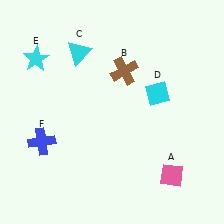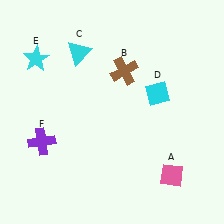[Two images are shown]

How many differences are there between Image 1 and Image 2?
There is 1 difference between the two images.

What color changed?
The cross (F) changed from blue in Image 1 to purple in Image 2.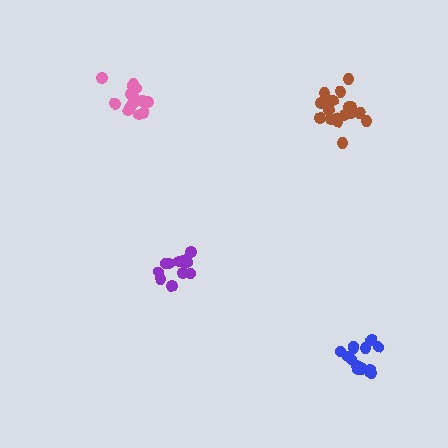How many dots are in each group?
Group 1: 12 dots, Group 2: 18 dots, Group 3: 14 dots, Group 4: 16 dots (60 total).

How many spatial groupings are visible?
There are 4 spatial groupings.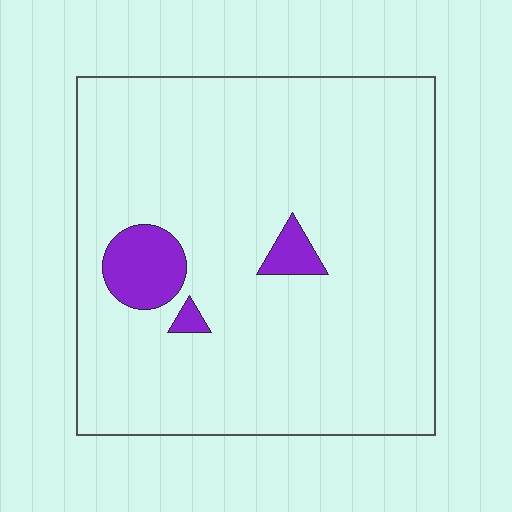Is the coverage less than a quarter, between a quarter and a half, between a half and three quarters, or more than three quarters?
Less than a quarter.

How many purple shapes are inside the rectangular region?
3.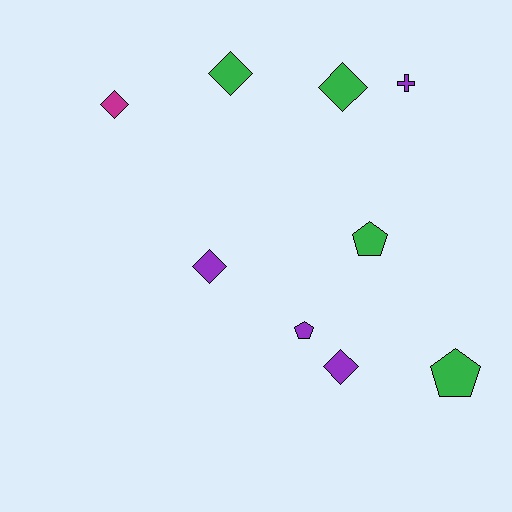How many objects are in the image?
There are 9 objects.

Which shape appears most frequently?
Diamond, with 5 objects.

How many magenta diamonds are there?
There is 1 magenta diamond.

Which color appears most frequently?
Purple, with 4 objects.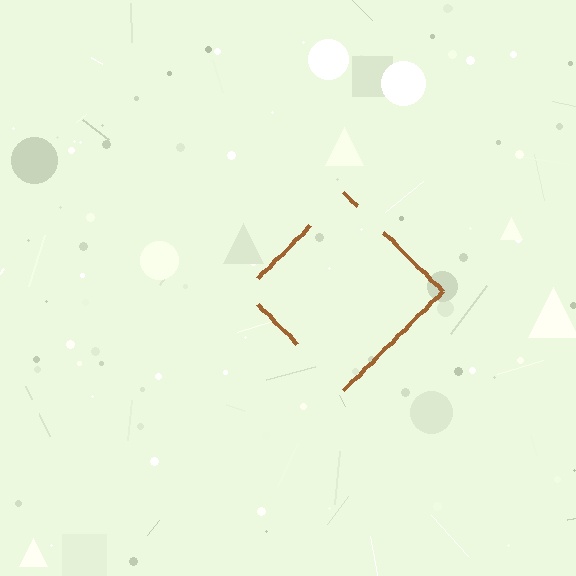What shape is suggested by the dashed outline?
The dashed outline suggests a diamond.